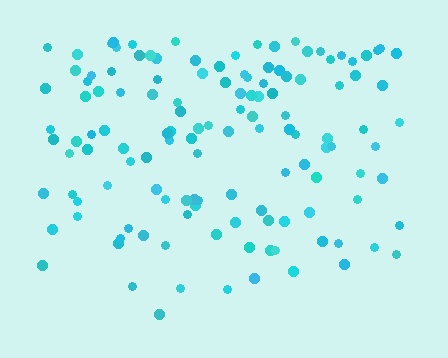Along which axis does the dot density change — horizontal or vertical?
Vertical.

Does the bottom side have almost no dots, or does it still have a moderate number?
Still a moderate number, just noticeably fewer than the top.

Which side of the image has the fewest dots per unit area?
The bottom.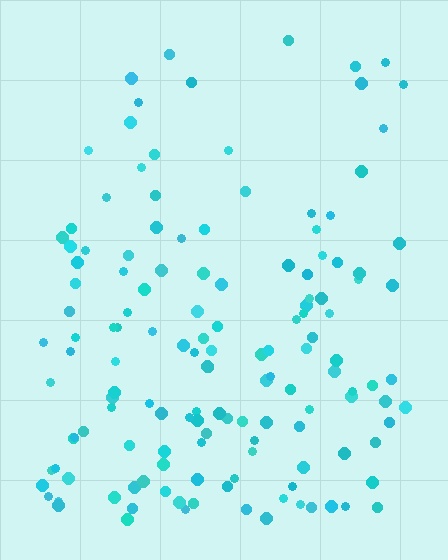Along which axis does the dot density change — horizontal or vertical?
Vertical.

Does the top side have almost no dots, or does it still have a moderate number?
Still a moderate number, just noticeably fewer than the bottom.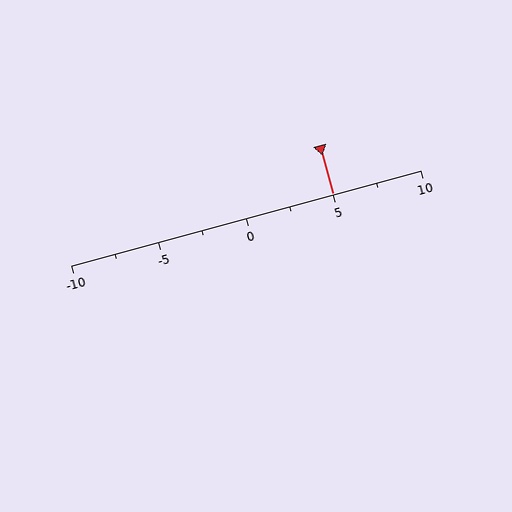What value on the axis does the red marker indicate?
The marker indicates approximately 5.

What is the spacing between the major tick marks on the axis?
The major ticks are spaced 5 apart.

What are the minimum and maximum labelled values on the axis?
The axis runs from -10 to 10.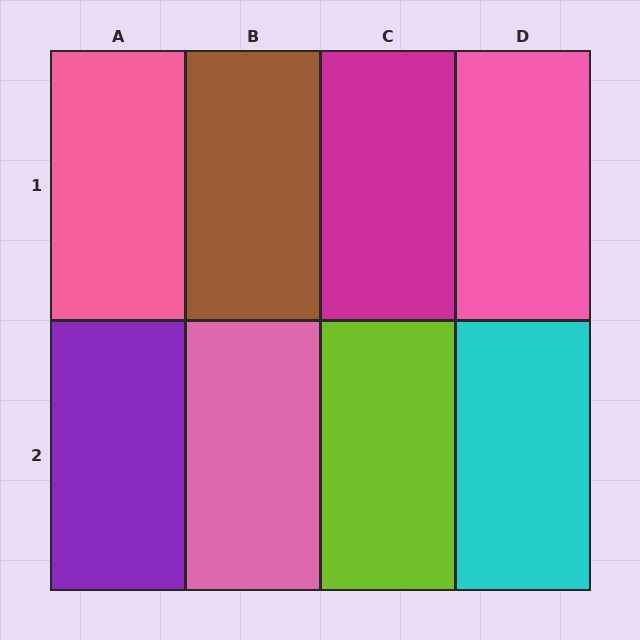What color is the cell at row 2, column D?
Cyan.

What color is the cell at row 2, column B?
Pink.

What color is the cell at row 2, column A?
Purple.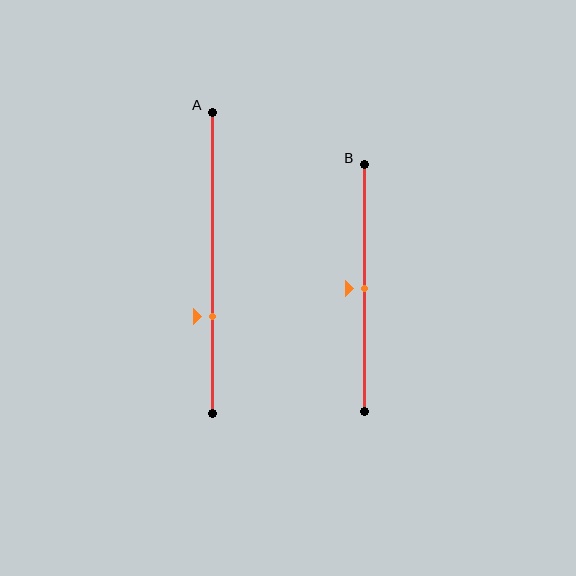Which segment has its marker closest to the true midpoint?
Segment B has its marker closest to the true midpoint.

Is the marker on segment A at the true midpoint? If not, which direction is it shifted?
No, the marker on segment A is shifted downward by about 18% of the segment length.